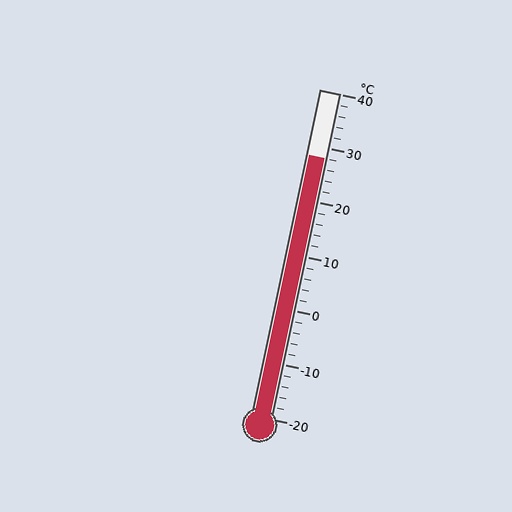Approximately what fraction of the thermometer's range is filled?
The thermometer is filled to approximately 80% of its range.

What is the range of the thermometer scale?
The thermometer scale ranges from -20°C to 40°C.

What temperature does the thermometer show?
The thermometer shows approximately 28°C.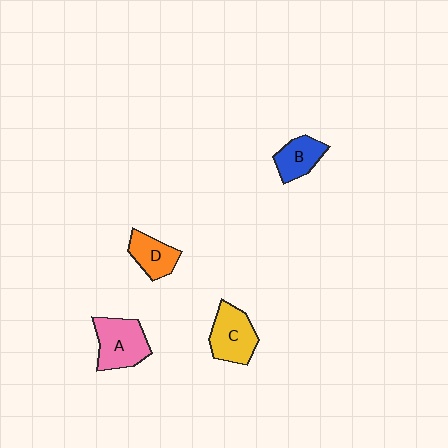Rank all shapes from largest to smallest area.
From largest to smallest: A (pink), C (yellow), D (orange), B (blue).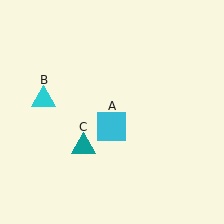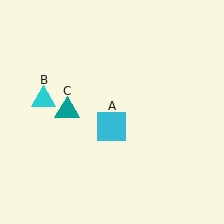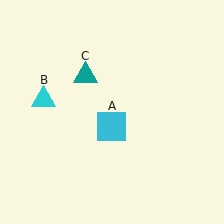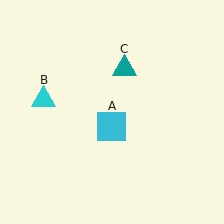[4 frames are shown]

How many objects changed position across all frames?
1 object changed position: teal triangle (object C).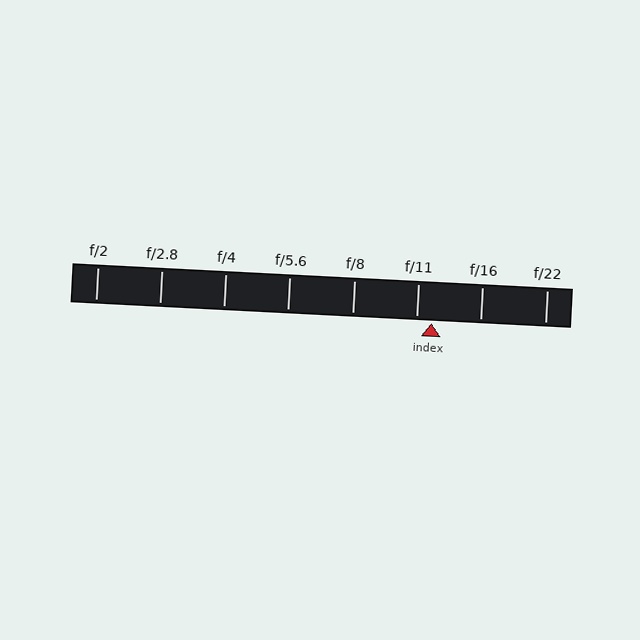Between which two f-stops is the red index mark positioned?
The index mark is between f/11 and f/16.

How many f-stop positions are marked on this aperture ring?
There are 8 f-stop positions marked.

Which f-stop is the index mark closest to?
The index mark is closest to f/11.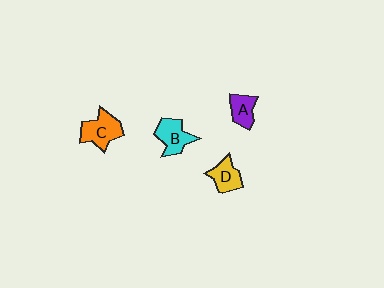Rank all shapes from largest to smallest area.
From largest to smallest: C (orange), B (cyan), D (yellow), A (purple).